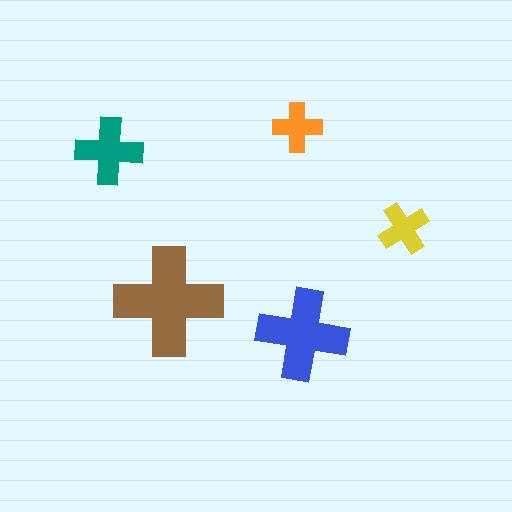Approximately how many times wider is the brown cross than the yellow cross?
About 2 times wider.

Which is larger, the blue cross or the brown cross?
The brown one.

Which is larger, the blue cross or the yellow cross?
The blue one.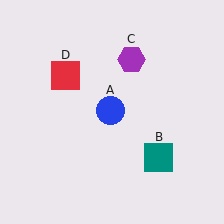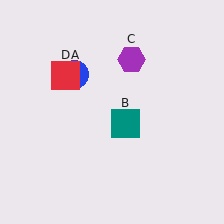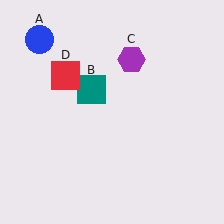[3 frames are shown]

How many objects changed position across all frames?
2 objects changed position: blue circle (object A), teal square (object B).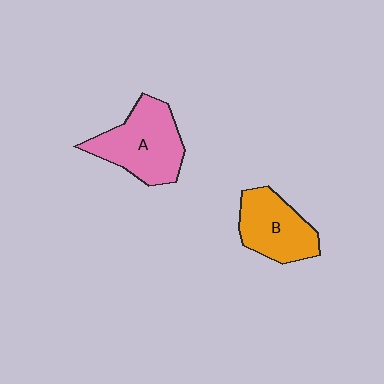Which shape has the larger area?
Shape A (pink).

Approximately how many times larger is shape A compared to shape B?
Approximately 1.2 times.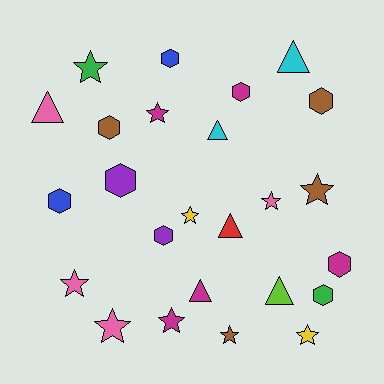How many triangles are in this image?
There are 6 triangles.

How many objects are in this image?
There are 25 objects.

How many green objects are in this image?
There are 2 green objects.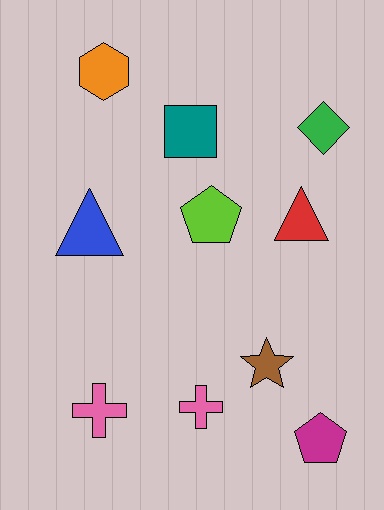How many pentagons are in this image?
There are 2 pentagons.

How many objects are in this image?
There are 10 objects.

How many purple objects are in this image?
There are no purple objects.